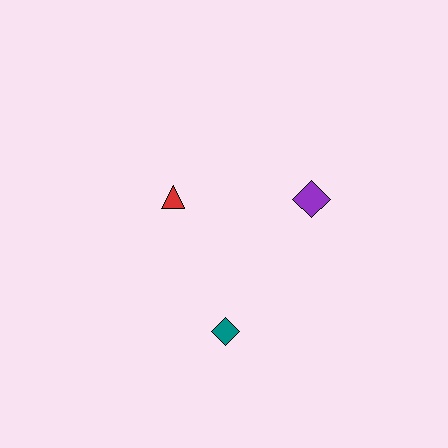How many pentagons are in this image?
There are no pentagons.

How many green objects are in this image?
There are no green objects.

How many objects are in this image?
There are 3 objects.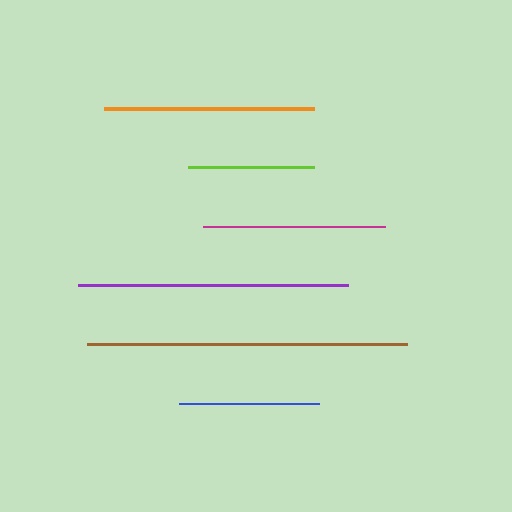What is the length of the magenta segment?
The magenta segment is approximately 183 pixels long.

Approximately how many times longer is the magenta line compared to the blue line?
The magenta line is approximately 1.3 times the length of the blue line.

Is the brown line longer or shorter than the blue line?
The brown line is longer than the blue line.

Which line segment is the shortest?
The lime line is the shortest at approximately 126 pixels.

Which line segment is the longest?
The brown line is the longest at approximately 320 pixels.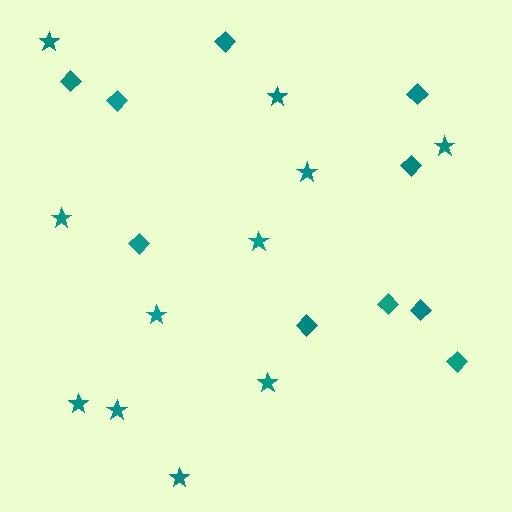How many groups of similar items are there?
There are 2 groups: one group of diamonds (10) and one group of stars (11).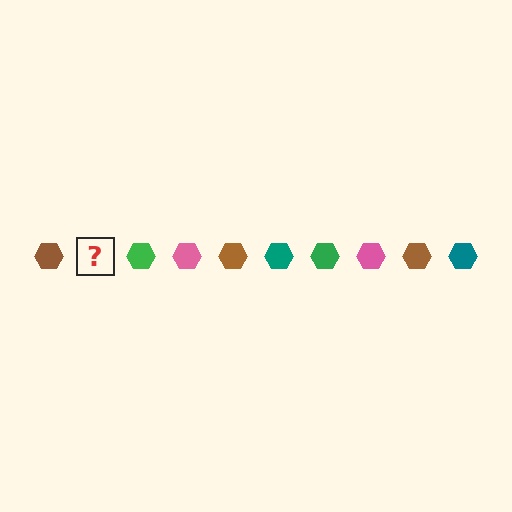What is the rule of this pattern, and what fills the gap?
The rule is that the pattern cycles through brown, teal, green, pink hexagons. The gap should be filled with a teal hexagon.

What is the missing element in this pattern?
The missing element is a teal hexagon.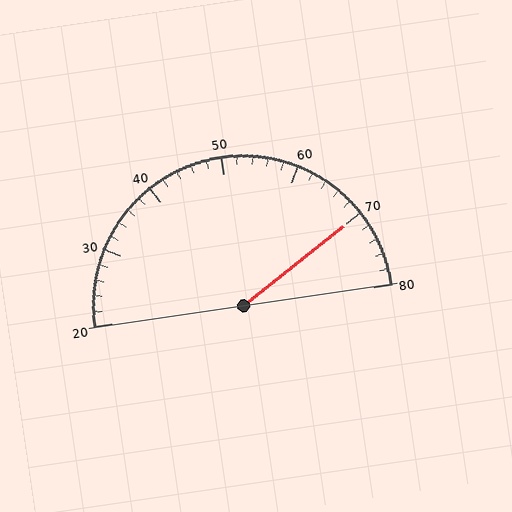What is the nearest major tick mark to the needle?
The nearest major tick mark is 70.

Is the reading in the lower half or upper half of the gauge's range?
The reading is in the upper half of the range (20 to 80).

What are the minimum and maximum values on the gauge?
The gauge ranges from 20 to 80.